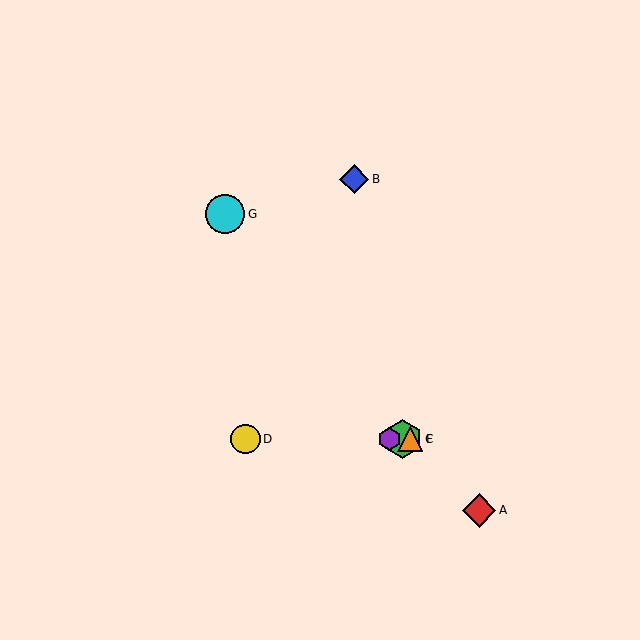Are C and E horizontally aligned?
Yes, both are at y≈439.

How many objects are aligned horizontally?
4 objects (C, D, E, F) are aligned horizontally.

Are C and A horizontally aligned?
No, C is at y≈439 and A is at y≈510.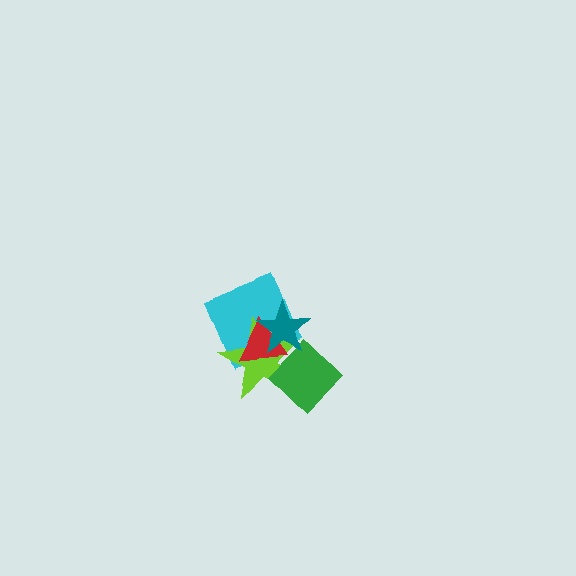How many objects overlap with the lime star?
4 objects overlap with the lime star.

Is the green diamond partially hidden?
Yes, it is partially covered by another shape.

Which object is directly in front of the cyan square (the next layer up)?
The lime star is directly in front of the cyan square.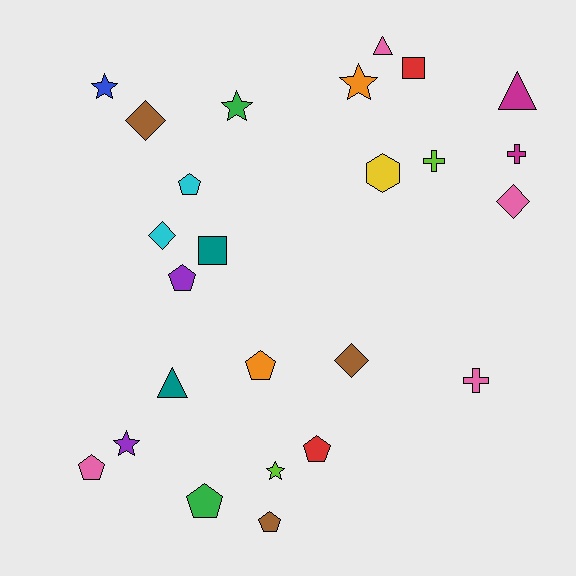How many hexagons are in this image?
There is 1 hexagon.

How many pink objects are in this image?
There are 4 pink objects.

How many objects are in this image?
There are 25 objects.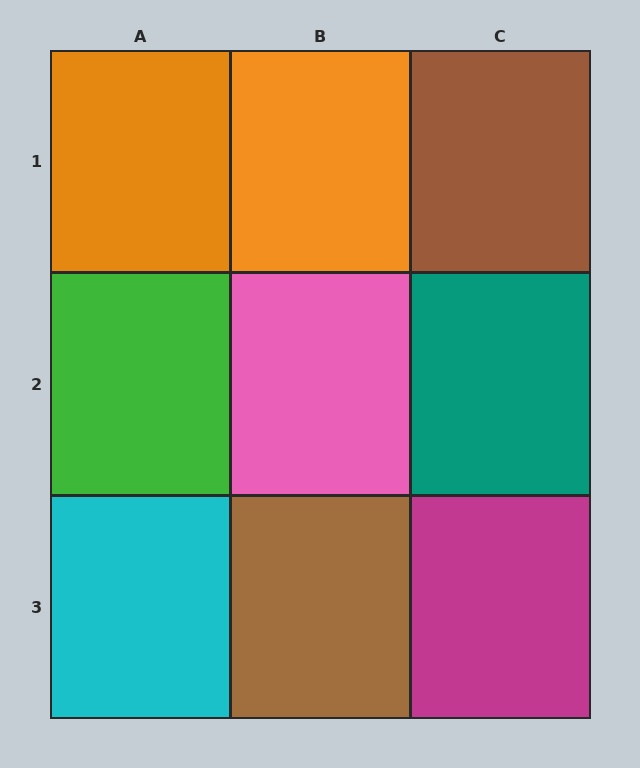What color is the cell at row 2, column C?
Teal.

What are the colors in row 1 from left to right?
Orange, orange, brown.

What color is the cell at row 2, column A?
Green.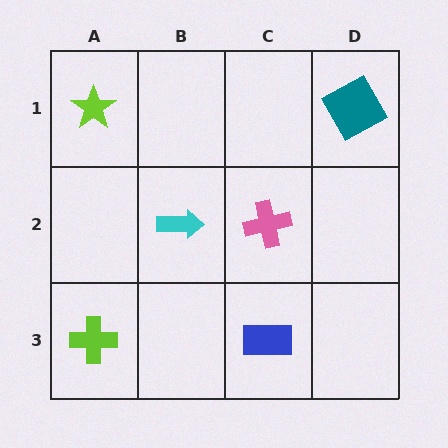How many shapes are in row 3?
2 shapes.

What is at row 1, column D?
A teal square.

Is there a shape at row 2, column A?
No, that cell is empty.